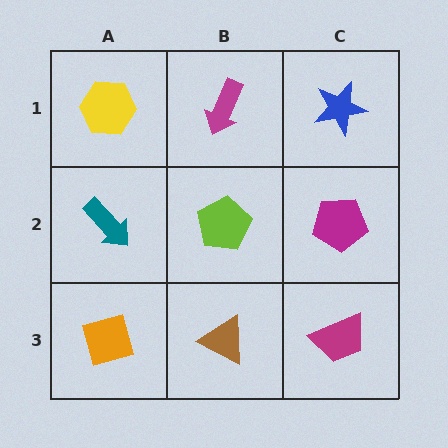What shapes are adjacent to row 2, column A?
A yellow hexagon (row 1, column A), an orange diamond (row 3, column A), a lime pentagon (row 2, column B).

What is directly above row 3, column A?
A teal arrow.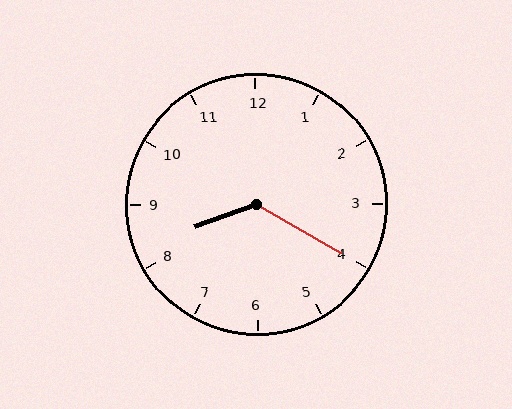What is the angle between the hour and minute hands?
Approximately 130 degrees.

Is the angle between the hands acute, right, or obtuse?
It is obtuse.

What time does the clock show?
8:20.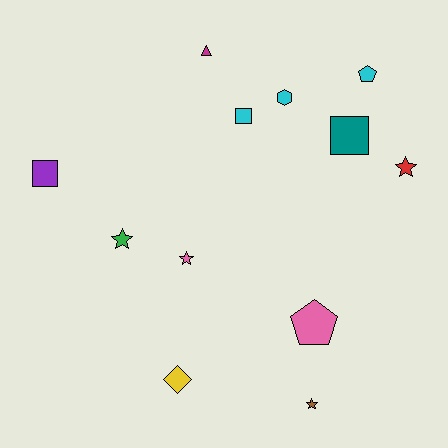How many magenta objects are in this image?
There is 1 magenta object.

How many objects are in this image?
There are 12 objects.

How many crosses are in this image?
There are no crosses.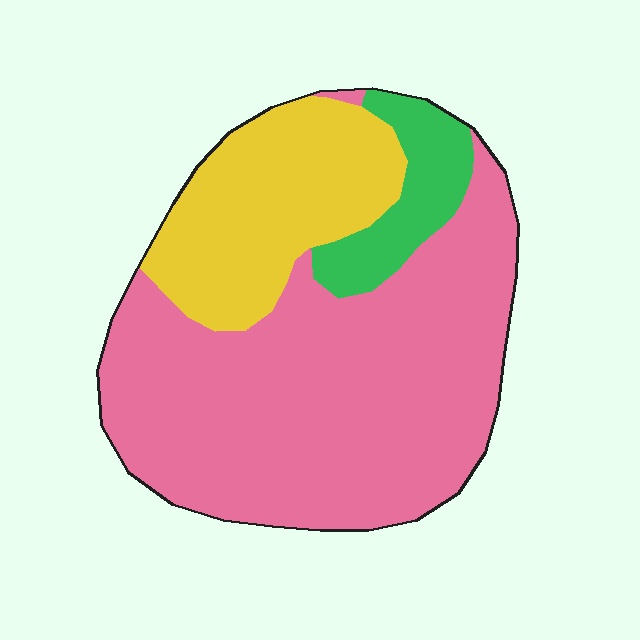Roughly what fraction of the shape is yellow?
Yellow covers roughly 25% of the shape.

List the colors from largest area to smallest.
From largest to smallest: pink, yellow, green.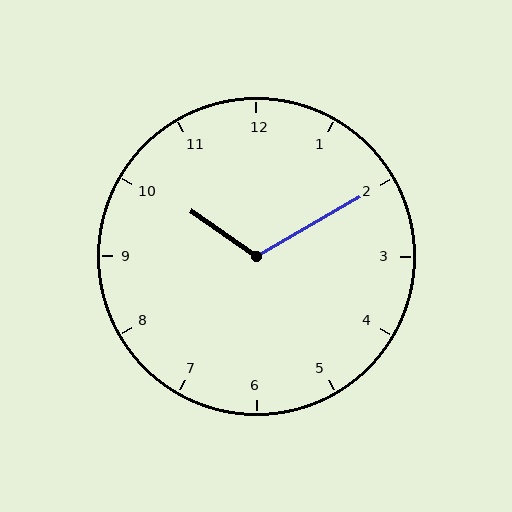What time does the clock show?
10:10.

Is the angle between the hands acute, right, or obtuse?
It is obtuse.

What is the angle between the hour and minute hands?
Approximately 115 degrees.